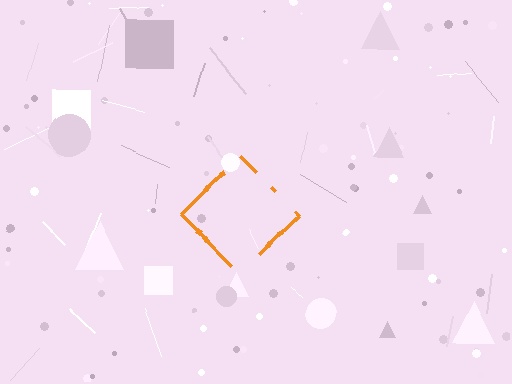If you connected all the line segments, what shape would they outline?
They would outline a diamond.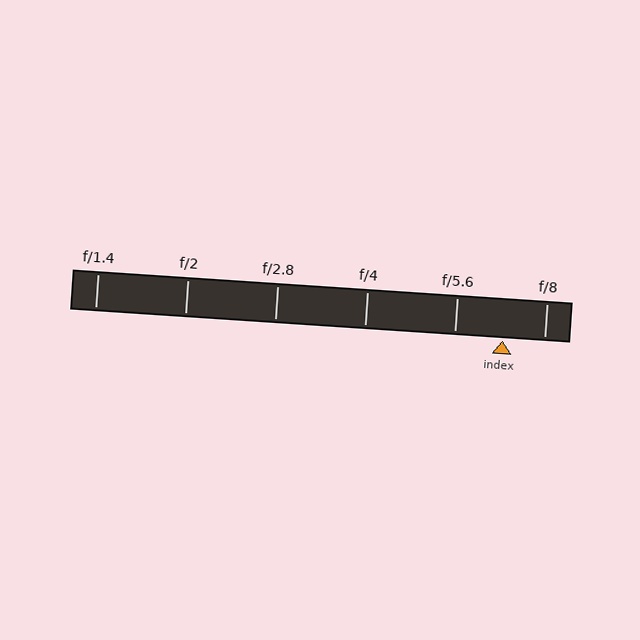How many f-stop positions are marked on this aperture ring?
There are 6 f-stop positions marked.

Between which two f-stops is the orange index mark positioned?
The index mark is between f/5.6 and f/8.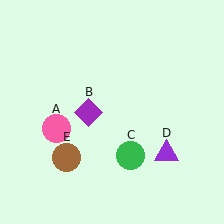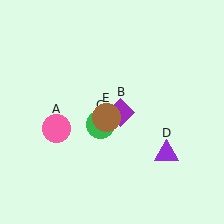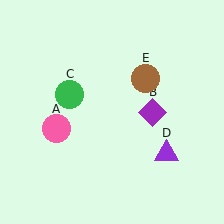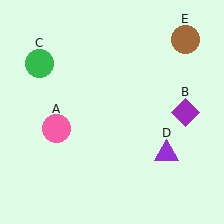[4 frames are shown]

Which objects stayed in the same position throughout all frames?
Pink circle (object A) and purple triangle (object D) remained stationary.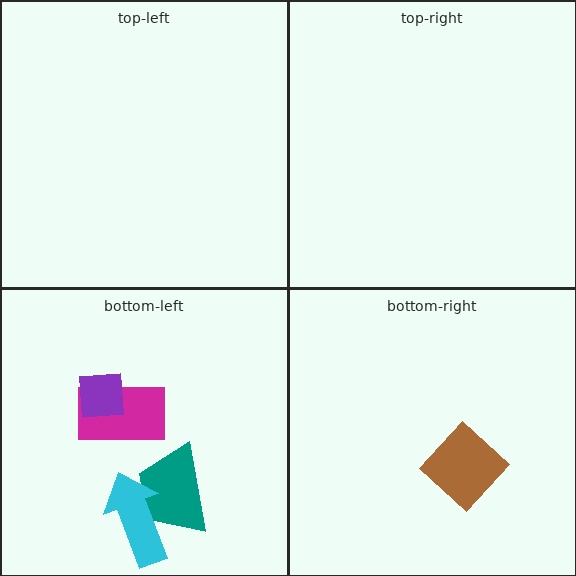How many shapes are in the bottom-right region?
1.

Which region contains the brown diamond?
The bottom-right region.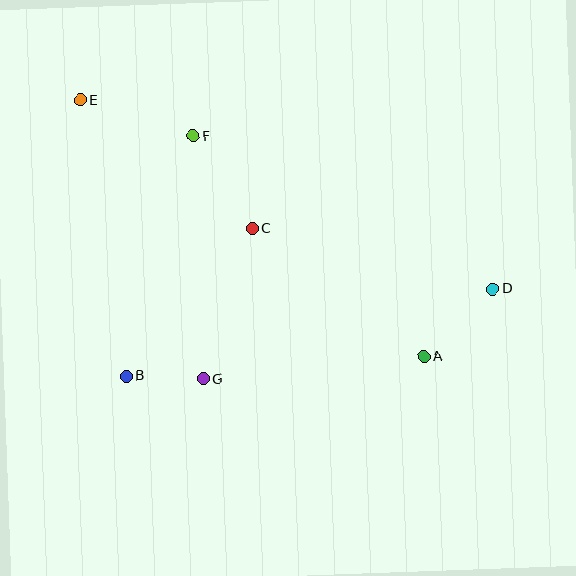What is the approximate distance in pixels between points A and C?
The distance between A and C is approximately 214 pixels.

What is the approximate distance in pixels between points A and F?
The distance between A and F is approximately 319 pixels.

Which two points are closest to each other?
Points B and G are closest to each other.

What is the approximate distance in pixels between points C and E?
The distance between C and E is approximately 214 pixels.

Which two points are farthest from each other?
Points D and E are farthest from each other.